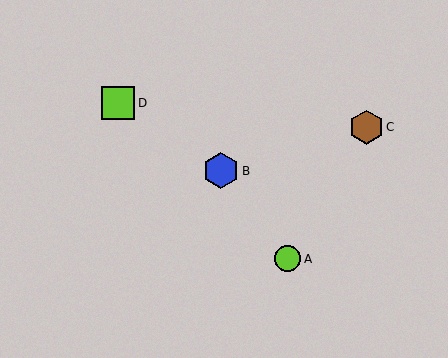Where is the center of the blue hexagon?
The center of the blue hexagon is at (221, 171).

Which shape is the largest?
The blue hexagon (labeled B) is the largest.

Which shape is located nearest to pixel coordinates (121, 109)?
The lime square (labeled D) at (118, 103) is nearest to that location.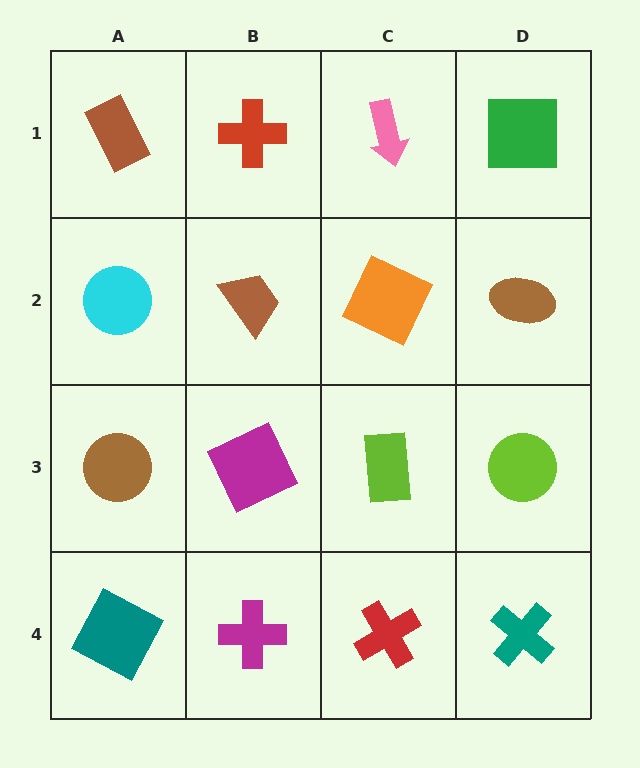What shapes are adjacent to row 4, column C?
A lime rectangle (row 3, column C), a magenta cross (row 4, column B), a teal cross (row 4, column D).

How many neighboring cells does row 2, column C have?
4.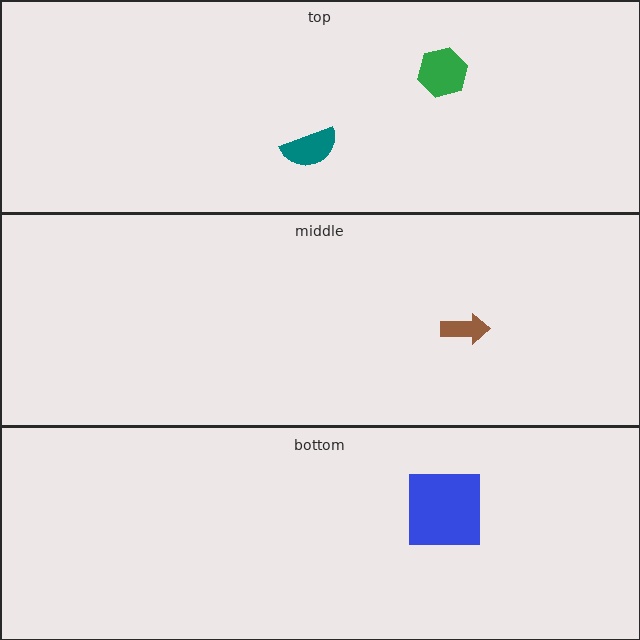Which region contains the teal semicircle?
The top region.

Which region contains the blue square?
The bottom region.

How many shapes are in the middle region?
1.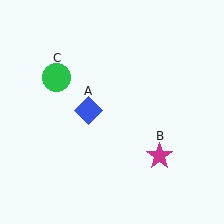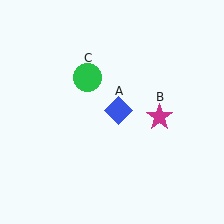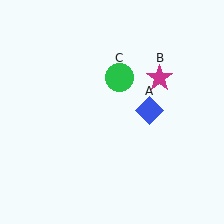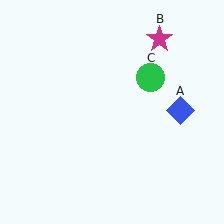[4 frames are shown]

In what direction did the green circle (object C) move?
The green circle (object C) moved right.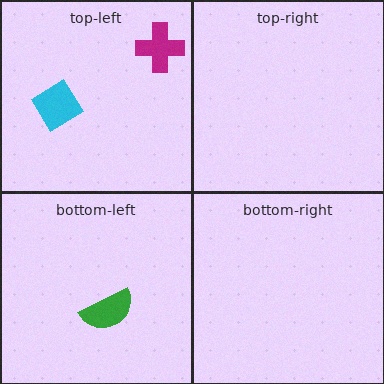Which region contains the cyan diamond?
The top-left region.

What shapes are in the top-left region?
The magenta cross, the cyan diamond.